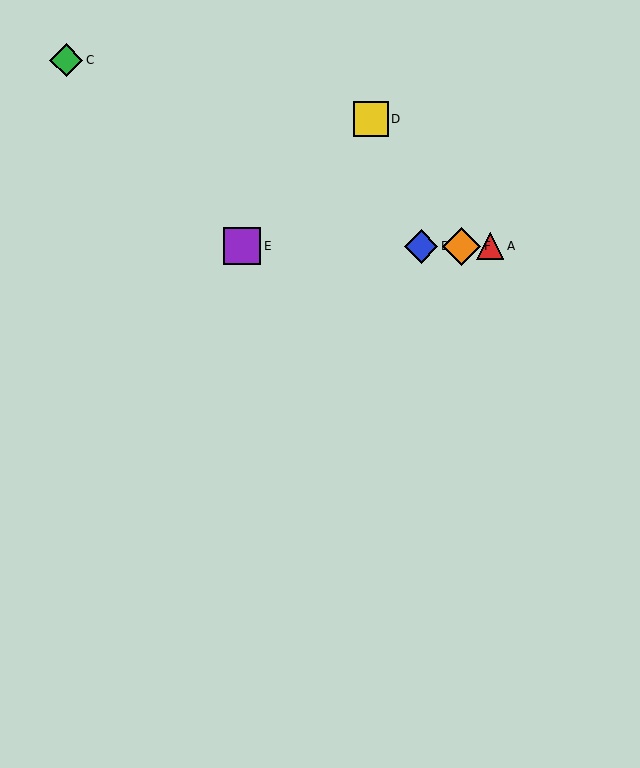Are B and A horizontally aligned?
Yes, both are at y≈246.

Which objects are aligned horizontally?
Objects A, B, E, F are aligned horizontally.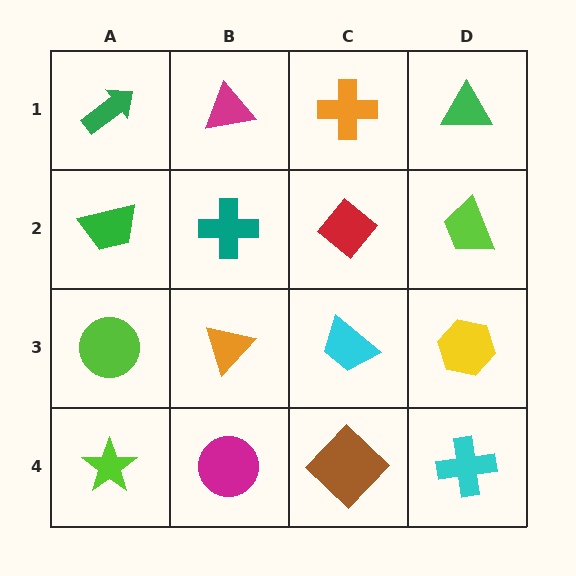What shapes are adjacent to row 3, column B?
A teal cross (row 2, column B), a magenta circle (row 4, column B), a lime circle (row 3, column A), a cyan trapezoid (row 3, column C).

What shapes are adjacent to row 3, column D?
A lime trapezoid (row 2, column D), a cyan cross (row 4, column D), a cyan trapezoid (row 3, column C).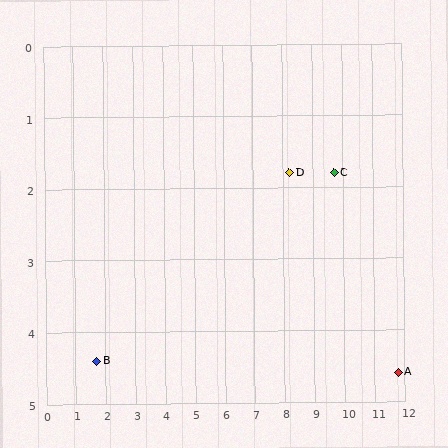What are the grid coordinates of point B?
Point B is at approximately (1.7, 4.4).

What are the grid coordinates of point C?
Point C is at approximately (9.7, 1.8).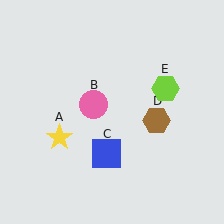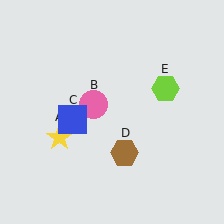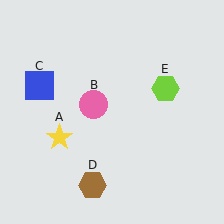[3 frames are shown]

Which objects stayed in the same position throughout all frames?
Yellow star (object A) and pink circle (object B) and lime hexagon (object E) remained stationary.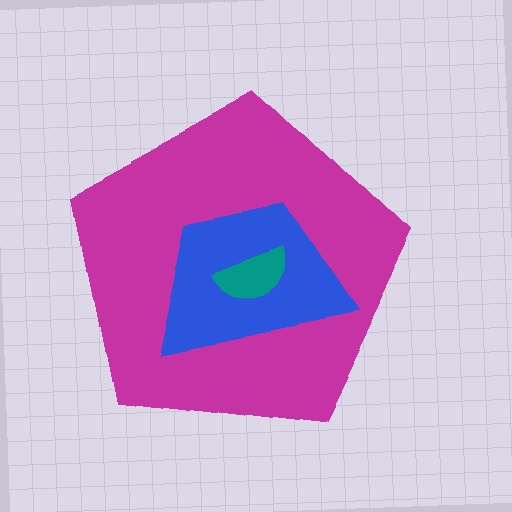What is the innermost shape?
The teal semicircle.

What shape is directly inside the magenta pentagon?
The blue trapezoid.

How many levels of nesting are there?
3.